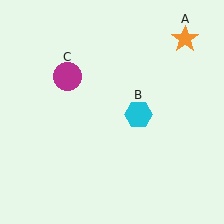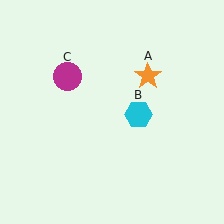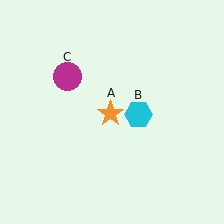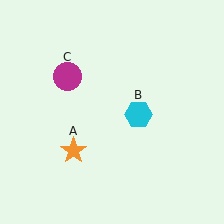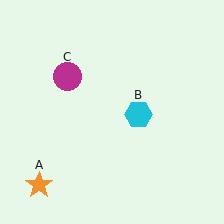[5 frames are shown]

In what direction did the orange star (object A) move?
The orange star (object A) moved down and to the left.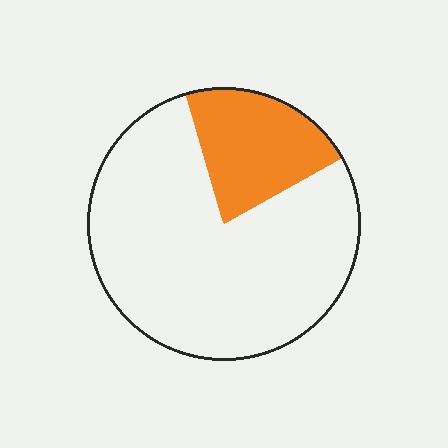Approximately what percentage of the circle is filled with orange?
Approximately 20%.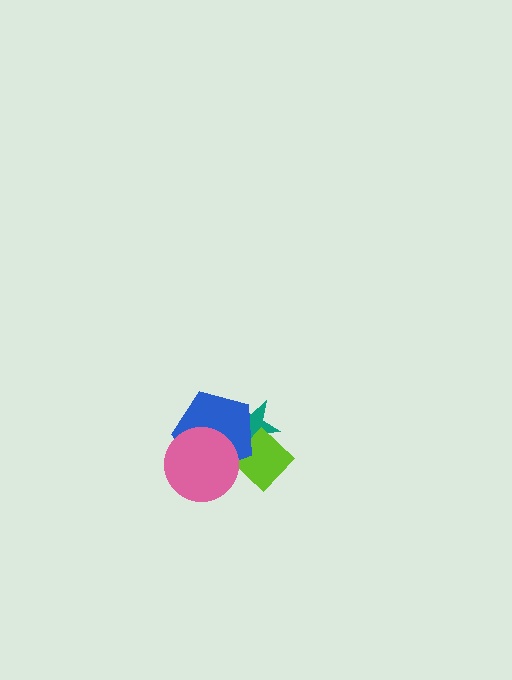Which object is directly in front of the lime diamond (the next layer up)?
The blue pentagon is directly in front of the lime diamond.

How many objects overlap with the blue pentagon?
3 objects overlap with the blue pentagon.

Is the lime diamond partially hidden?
Yes, it is partially covered by another shape.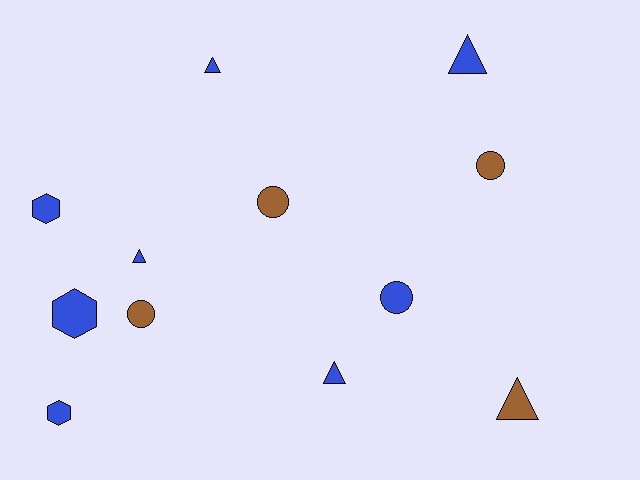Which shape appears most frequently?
Triangle, with 5 objects.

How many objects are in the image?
There are 12 objects.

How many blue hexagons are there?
There are 3 blue hexagons.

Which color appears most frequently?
Blue, with 8 objects.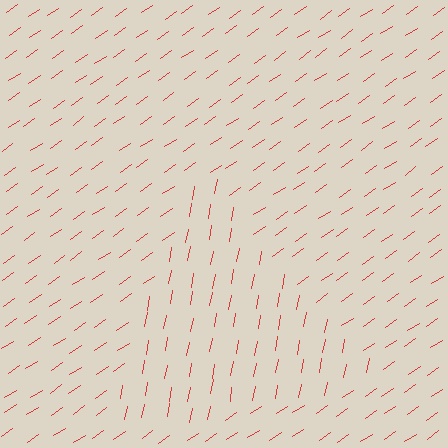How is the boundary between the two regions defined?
The boundary is defined purely by a change in line orientation (approximately 45 degrees difference). All lines are the same color and thickness.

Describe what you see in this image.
The image is filled with small red line segments. A triangle region in the image has lines oriented differently from the surrounding lines, creating a visible texture boundary.